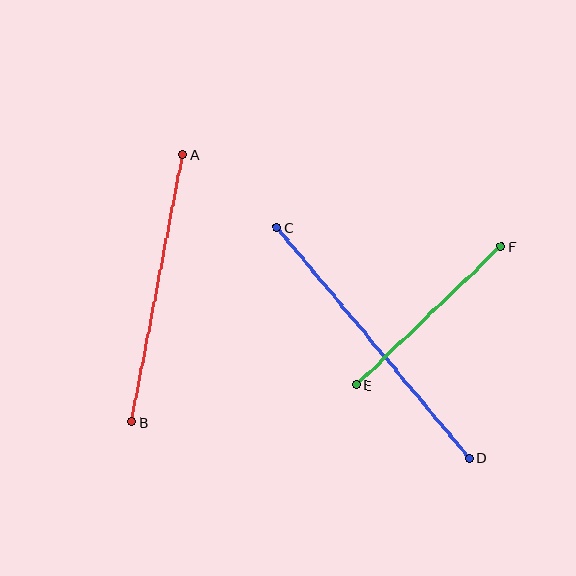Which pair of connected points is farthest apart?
Points C and D are farthest apart.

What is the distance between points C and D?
The distance is approximately 300 pixels.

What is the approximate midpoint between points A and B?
The midpoint is at approximately (157, 288) pixels.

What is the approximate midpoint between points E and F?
The midpoint is at approximately (429, 315) pixels.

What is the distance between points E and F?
The distance is approximately 201 pixels.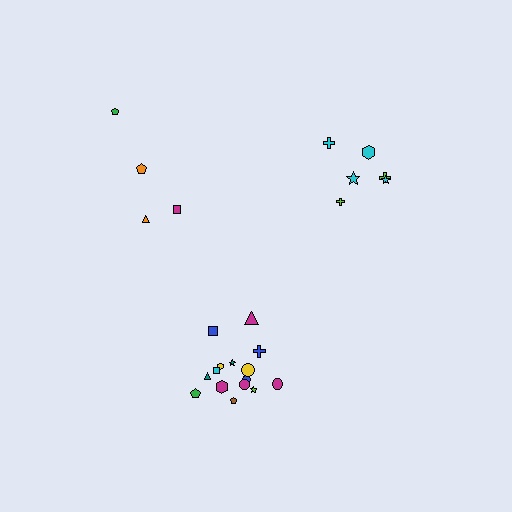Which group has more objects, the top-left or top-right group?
The top-right group.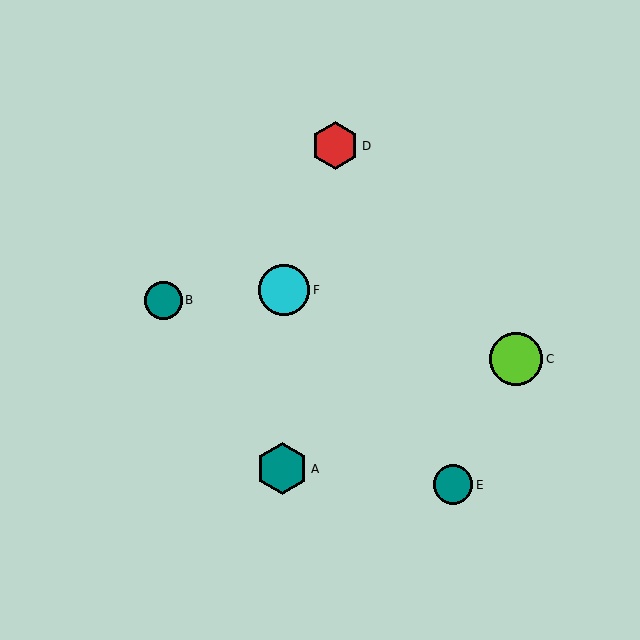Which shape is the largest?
The lime circle (labeled C) is the largest.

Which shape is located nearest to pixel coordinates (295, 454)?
The teal hexagon (labeled A) at (282, 469) is nearest to that location.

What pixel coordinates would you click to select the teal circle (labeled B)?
Click at (163, 300) to select the teal circle B.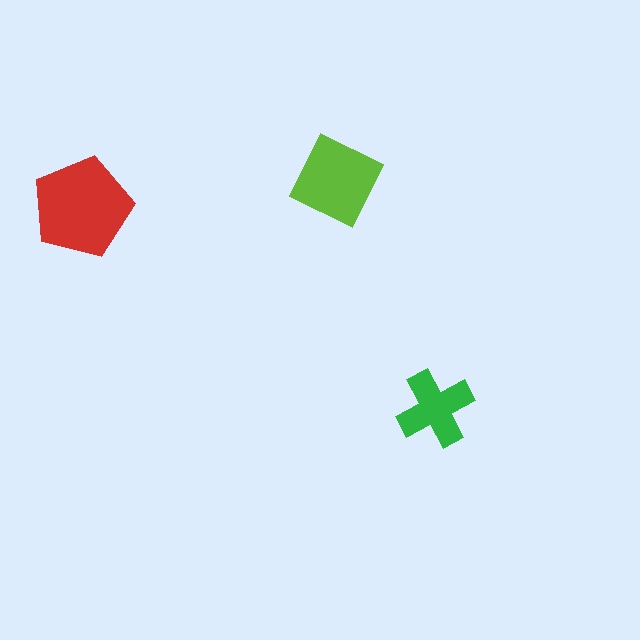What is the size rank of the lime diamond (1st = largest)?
2nd.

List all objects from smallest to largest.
The green cross, the lime diamond, the red pentagon.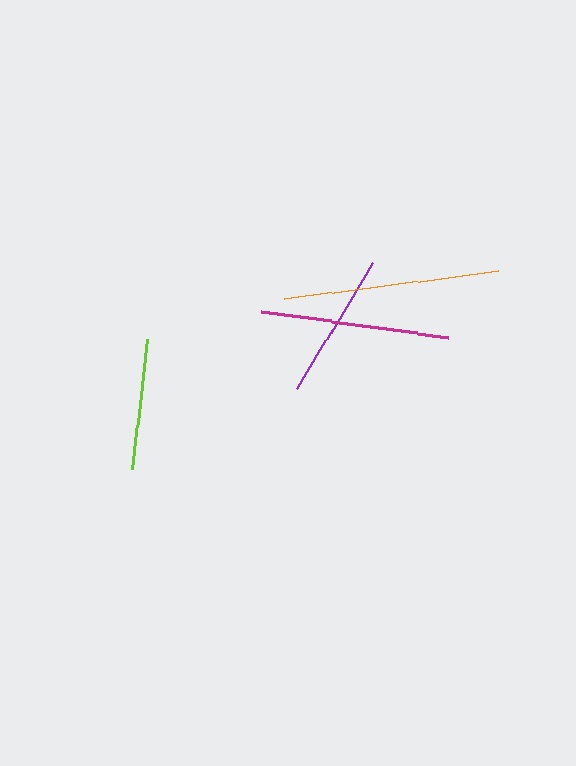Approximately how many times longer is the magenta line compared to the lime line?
The magenta line is approximately 1.5 times the length of the lime line.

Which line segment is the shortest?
The lime line is the shortest at approximately 130 pixels.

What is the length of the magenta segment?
The magenta segment is approximately 189 pixels long.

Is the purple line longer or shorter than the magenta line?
The magenta line is longer than the purple line.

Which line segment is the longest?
The orange line is the longest at approximately 217 pixels.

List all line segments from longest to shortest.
From longest to shortest: orange, magenta, purple, lime.